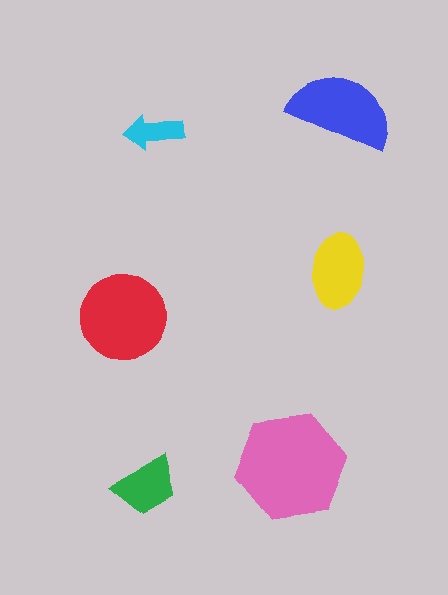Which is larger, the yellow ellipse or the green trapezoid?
The yellow ellipse.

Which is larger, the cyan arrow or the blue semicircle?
The blue semicircle.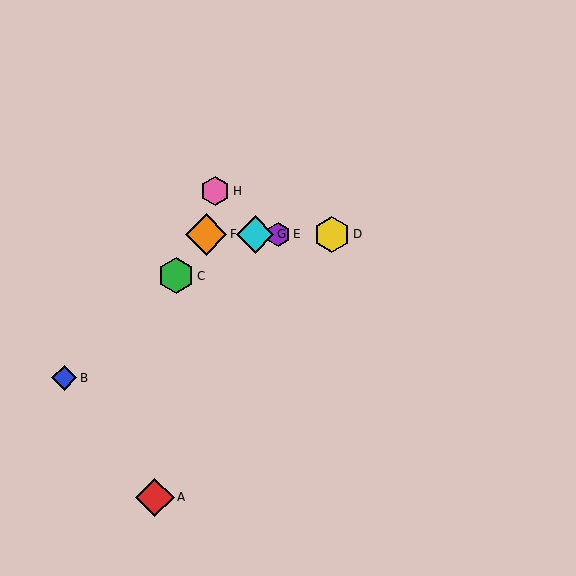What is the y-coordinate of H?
Object H is at y≈191.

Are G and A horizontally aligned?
No, G is at y≈234 and A is at y≈497.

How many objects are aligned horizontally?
4 objects (D, E, F, G) are aligned horizontally.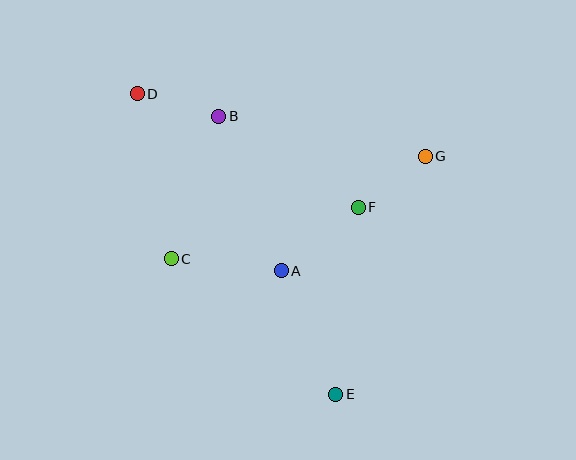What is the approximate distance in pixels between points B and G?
The distance between B and G is approximately 210 pixels.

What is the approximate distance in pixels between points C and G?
The distance between C and G is approximately 274 pixels.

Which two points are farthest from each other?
Points D and E are farthest from each other.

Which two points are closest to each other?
Points F and G are closest to each other.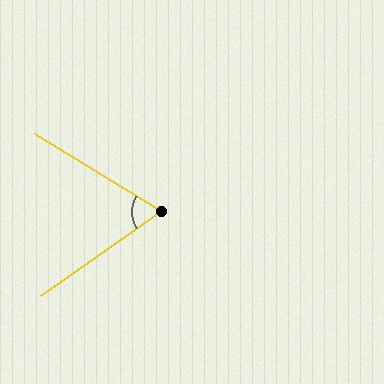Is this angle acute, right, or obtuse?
It is acute.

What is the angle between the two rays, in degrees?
Approximately 66 degrees.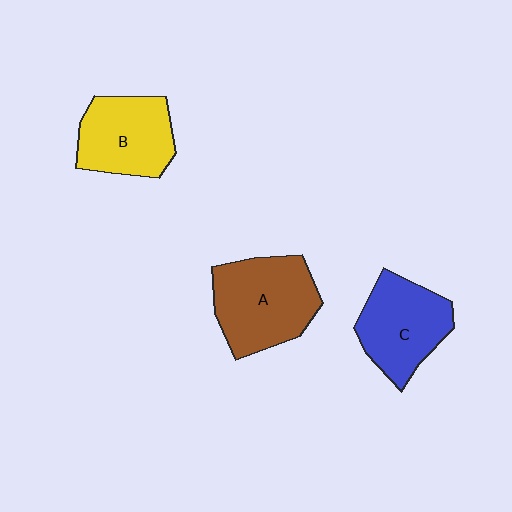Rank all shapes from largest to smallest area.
From largest to smallest: A (brown), C (blue), B (yellow).